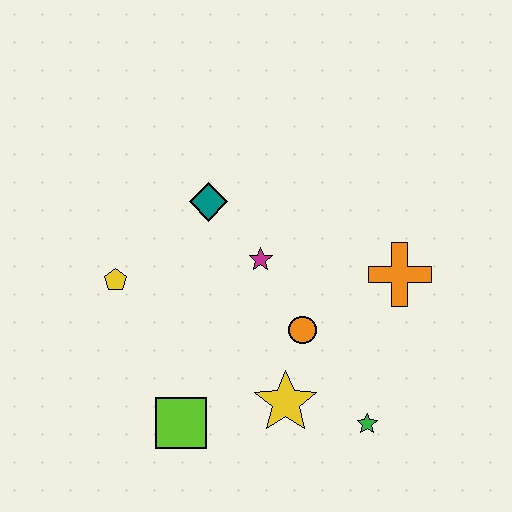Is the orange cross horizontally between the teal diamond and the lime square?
No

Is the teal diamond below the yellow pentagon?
No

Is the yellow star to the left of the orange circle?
Yes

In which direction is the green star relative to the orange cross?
The green star is below the orange cross.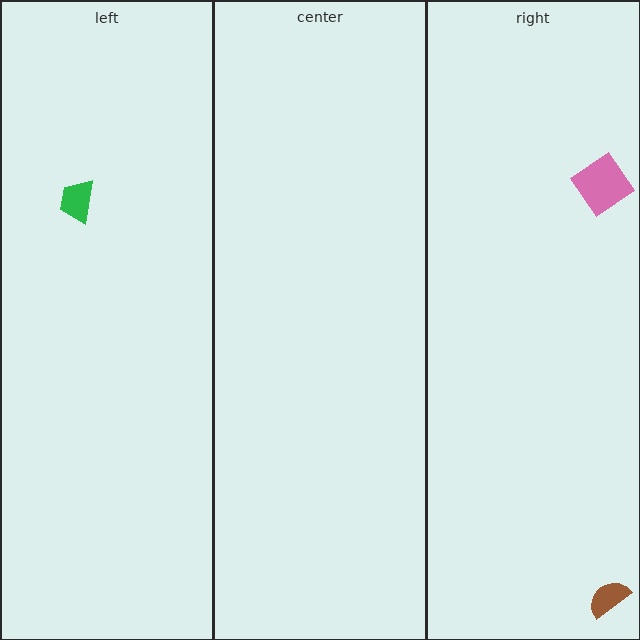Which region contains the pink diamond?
The right region.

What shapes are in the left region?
The green trapezoid.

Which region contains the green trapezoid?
The left region.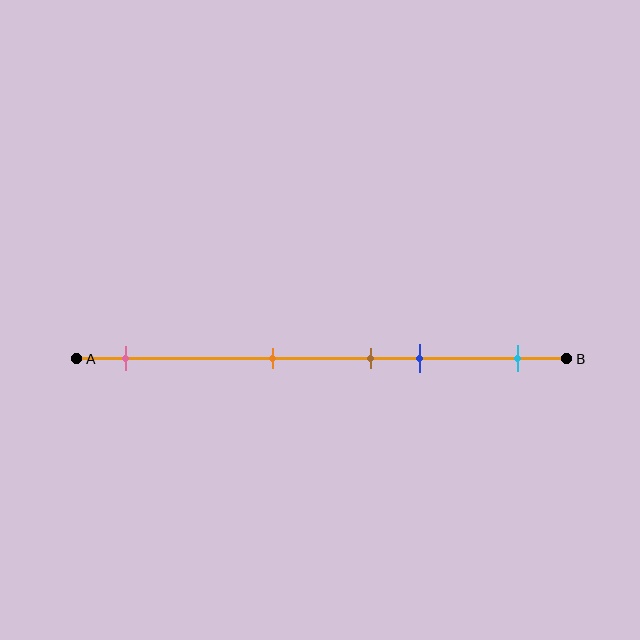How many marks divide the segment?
There are 5 marks dividing the segment.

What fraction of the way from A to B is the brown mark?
The brown mark is approximately 60% (0.6) of the way from A to B.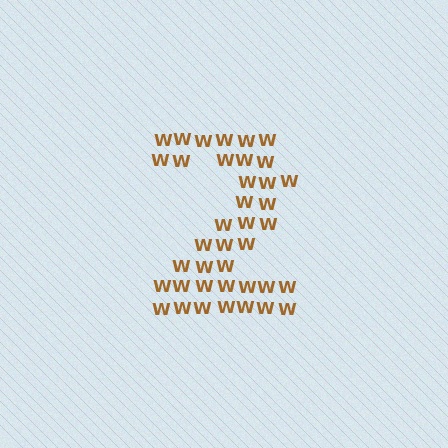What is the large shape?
The large shape is the digit 2.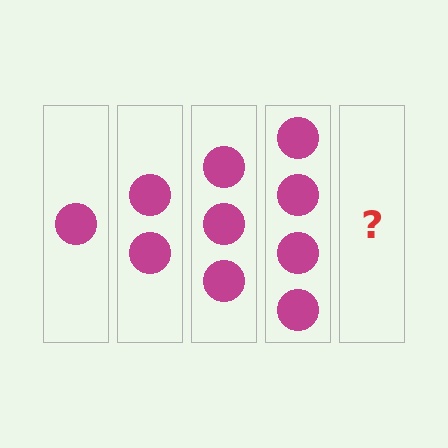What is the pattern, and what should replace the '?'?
The pattern is that each step adds one more circle. The '?' should be 5 circles.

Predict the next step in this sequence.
The next step is 5 circles.